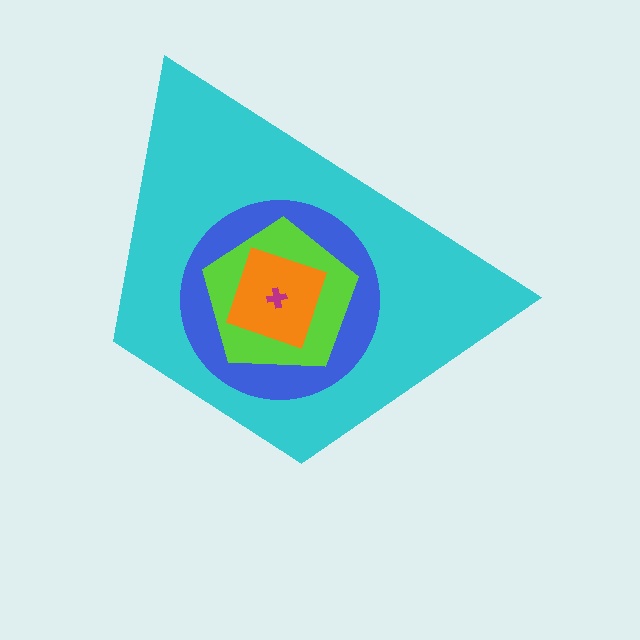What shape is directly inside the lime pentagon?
The orange square.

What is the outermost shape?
The cyan trapezoid.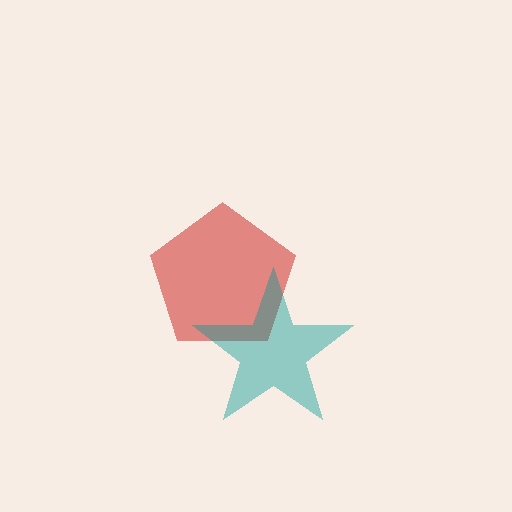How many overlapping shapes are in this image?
There are 2 overlapping shapes in the image.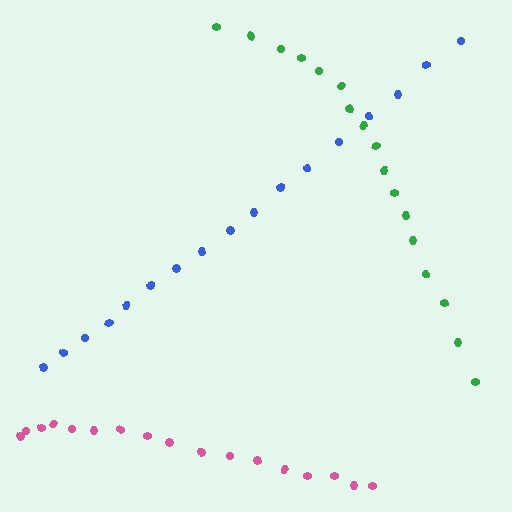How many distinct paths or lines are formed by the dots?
There are 3 distinct paths.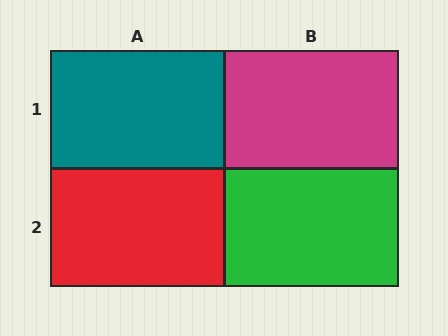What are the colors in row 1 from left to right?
Teal, magenta.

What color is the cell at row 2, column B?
Green.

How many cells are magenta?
1 cell is magenta.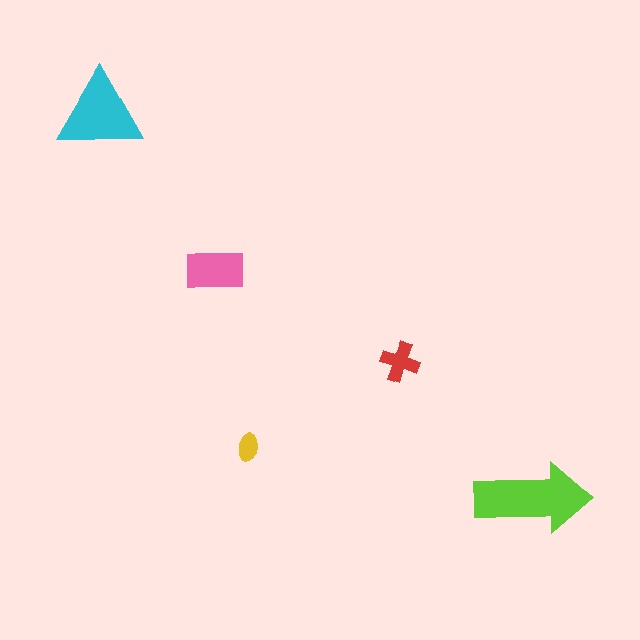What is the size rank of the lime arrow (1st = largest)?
1st.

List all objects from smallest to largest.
The yellow ellipse, the red cross, the pink rectangle, the cyan triangle, the lime arrow.